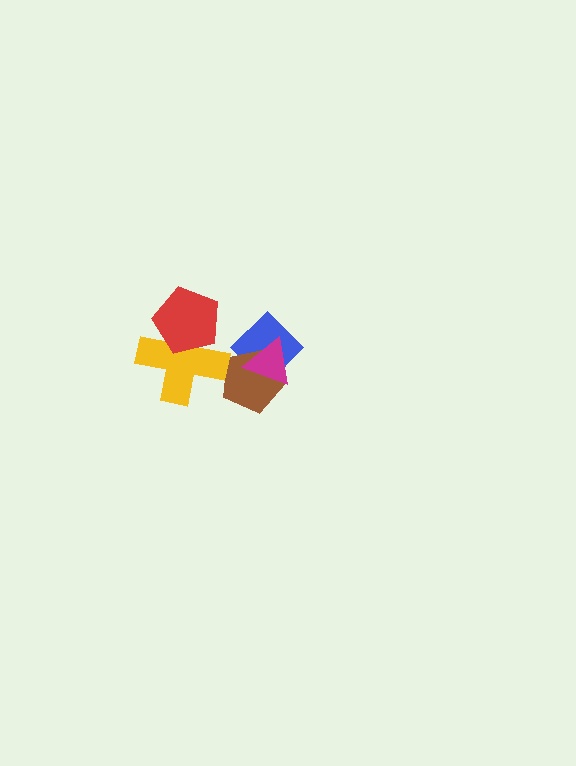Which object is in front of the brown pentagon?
The magenta triangle is in front of the brown pentagon.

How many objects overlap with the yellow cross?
1 object overlaps with the yellow cross.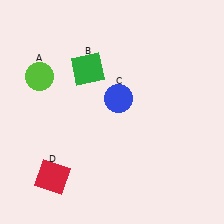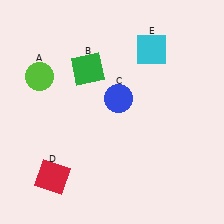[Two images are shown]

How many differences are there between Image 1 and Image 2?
There is 1 difference between the two images.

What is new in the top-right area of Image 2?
A cyan square (E) was added in the top-right area of Image 2.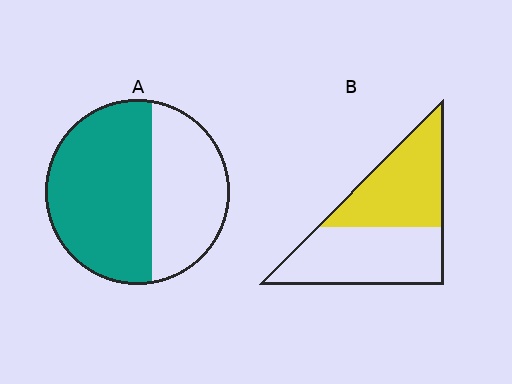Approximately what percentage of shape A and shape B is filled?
A is approximately 60% and B is approximately 50%.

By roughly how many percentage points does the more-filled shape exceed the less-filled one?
By roughly 10 percentage points (A over B).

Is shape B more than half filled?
Roughly half.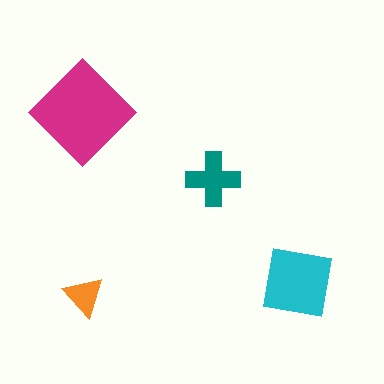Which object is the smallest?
The orange triangle.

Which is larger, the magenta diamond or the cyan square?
The magenta diamond.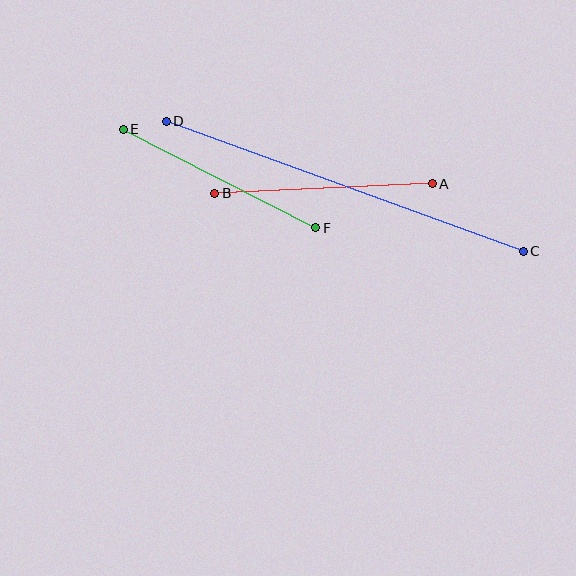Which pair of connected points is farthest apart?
Points C and D are farthest apart.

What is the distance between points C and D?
The distance is approximately 380 pixels.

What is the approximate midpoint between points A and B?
The midpoint is at approximately (323, 188) pixels.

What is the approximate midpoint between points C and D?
The midpoint is at approximately (345, 186) pixels.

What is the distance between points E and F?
The distance is approximately 216 pixels.